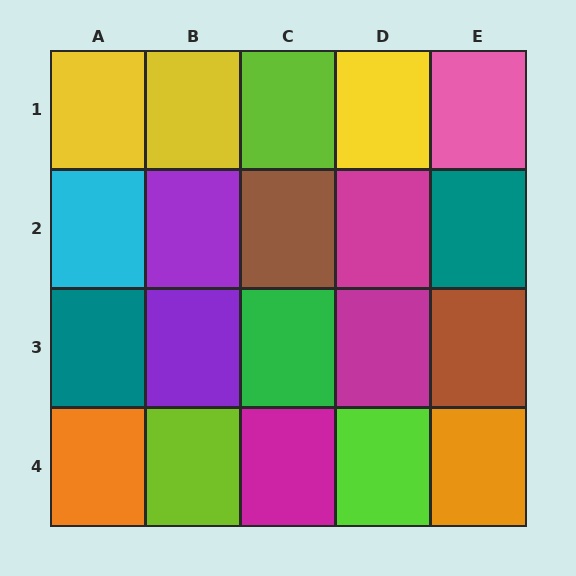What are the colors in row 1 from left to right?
Yellow, yellow, lime, yellow, pink.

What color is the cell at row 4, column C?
Magenta.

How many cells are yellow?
3 cells are yellow.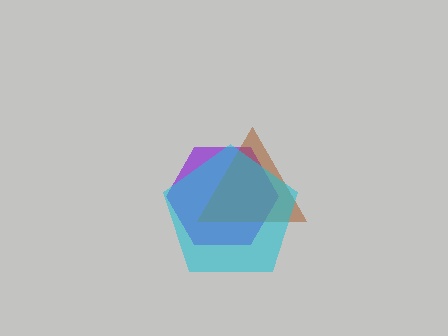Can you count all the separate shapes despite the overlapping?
Yes, there are 3 separate shapes.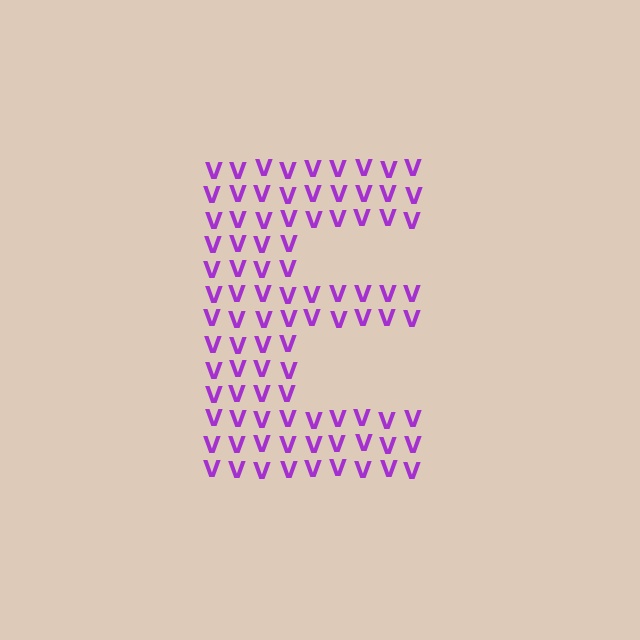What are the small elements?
The small elements are letter V's.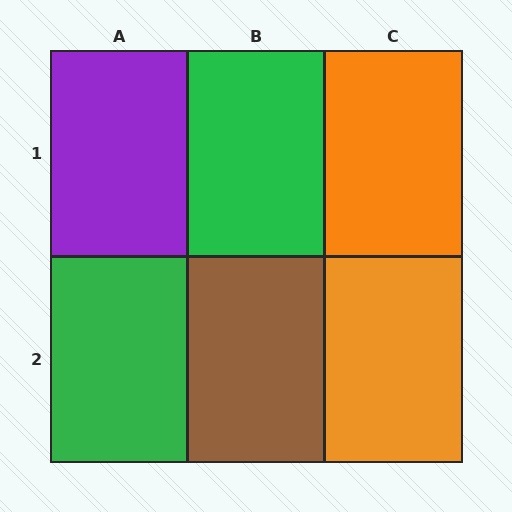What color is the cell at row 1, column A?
Purple.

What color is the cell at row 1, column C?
Orange.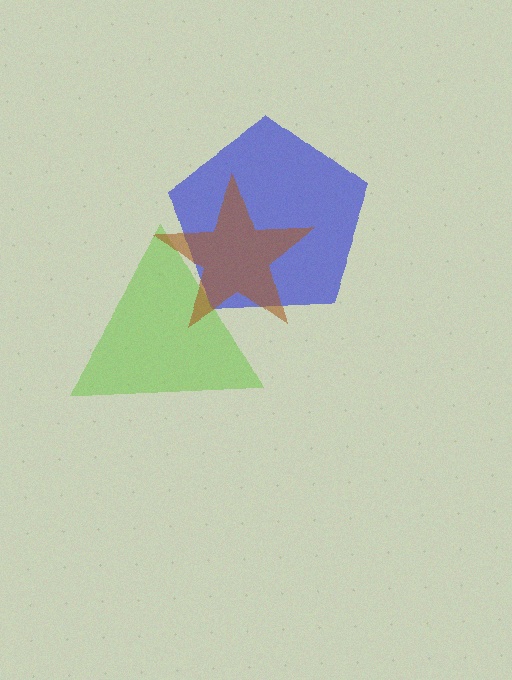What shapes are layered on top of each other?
The layered shapes are: a blue pentagon, a lime triangle, a brown star.